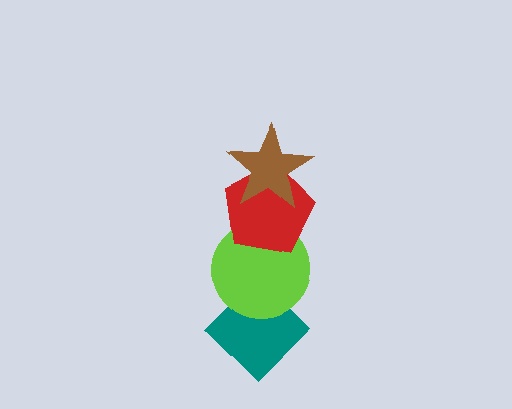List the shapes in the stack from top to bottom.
From top to bottom: the brown star, the red pentagon, the lime circle, the teal diamond.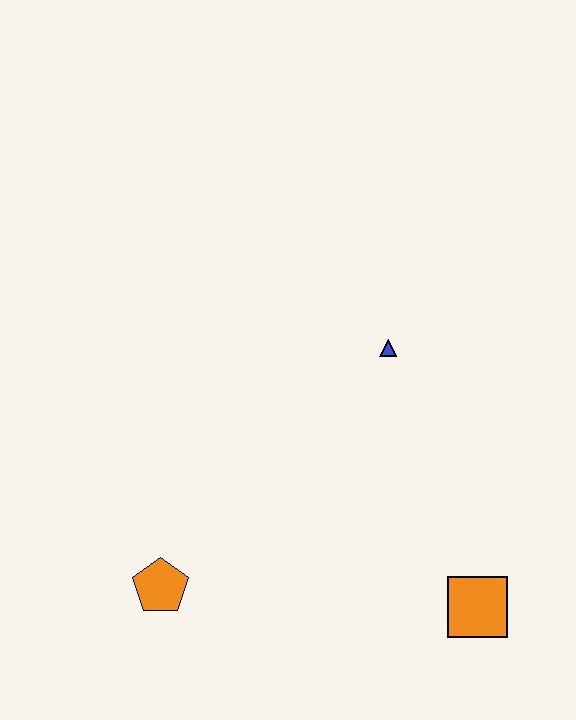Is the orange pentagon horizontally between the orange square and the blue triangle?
No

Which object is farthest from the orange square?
The orange pentagon is farthest from the orange square.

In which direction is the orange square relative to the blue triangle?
The orange square is below the blue triangle.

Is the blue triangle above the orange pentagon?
Yes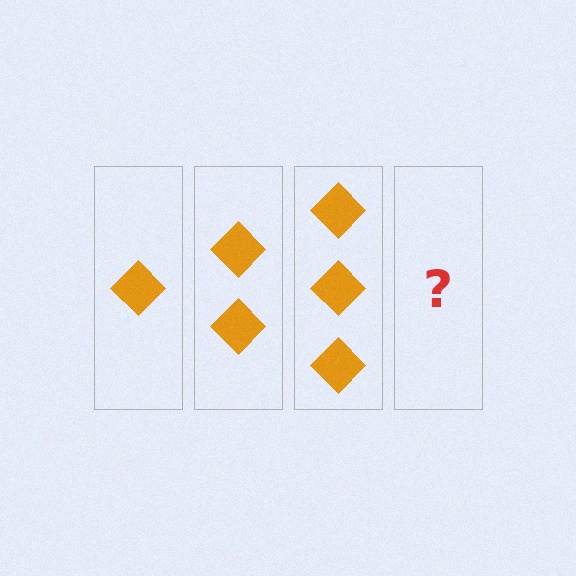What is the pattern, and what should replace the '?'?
The pattern is that each step adds one more diamond. The '?' should be 4 diamonds.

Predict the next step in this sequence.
The next step is 4 diamonds.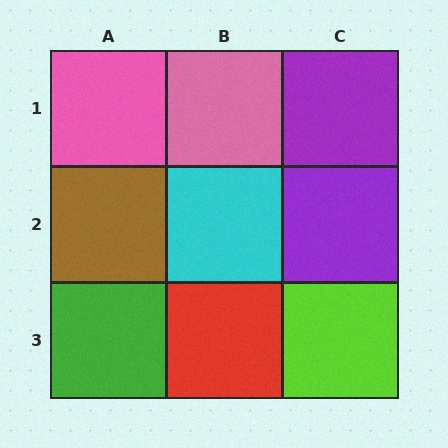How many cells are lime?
1 cell is lime.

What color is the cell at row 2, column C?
Purple.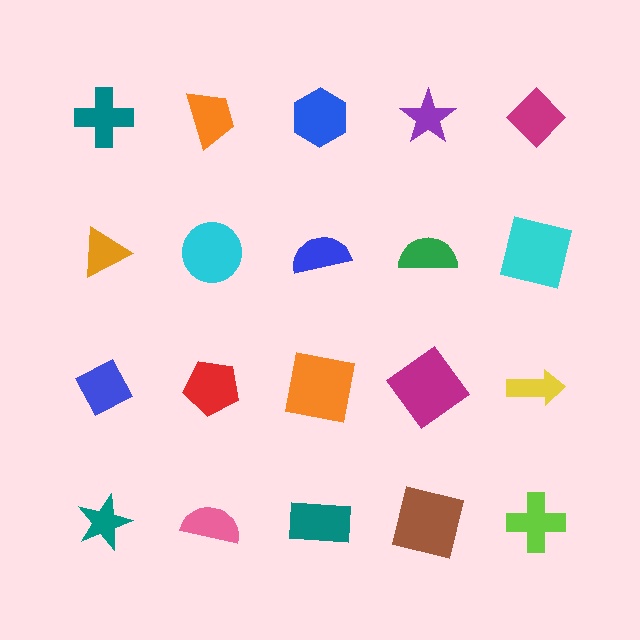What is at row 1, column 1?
A teal cross.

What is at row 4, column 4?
A brown square.